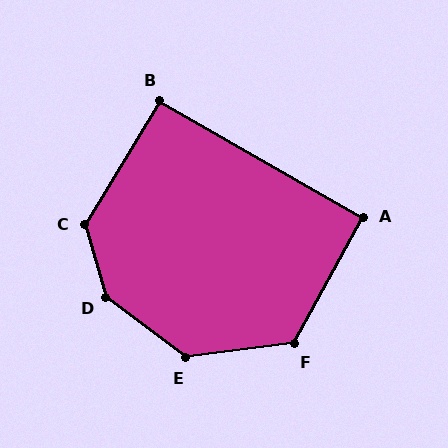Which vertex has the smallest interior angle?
B, at approximately 91 degrees.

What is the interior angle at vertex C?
Approximately 133 degrees (obtuse).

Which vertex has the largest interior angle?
D, at approximately 143 degrees.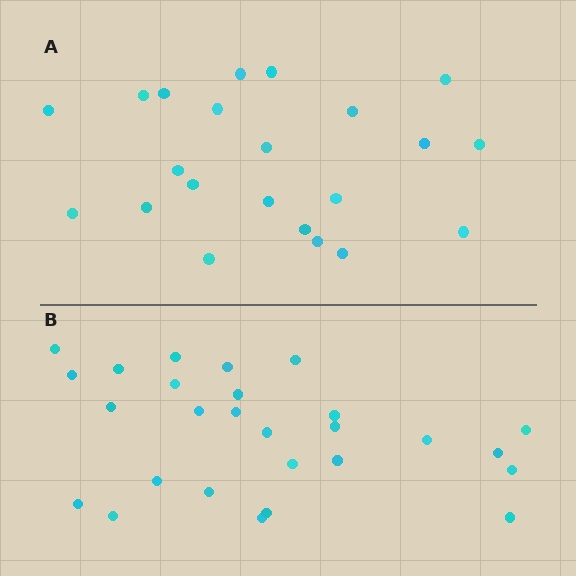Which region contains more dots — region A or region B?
Region B (the bottom region) has more dots.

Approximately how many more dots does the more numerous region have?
Region B has about 5 more dots than region A.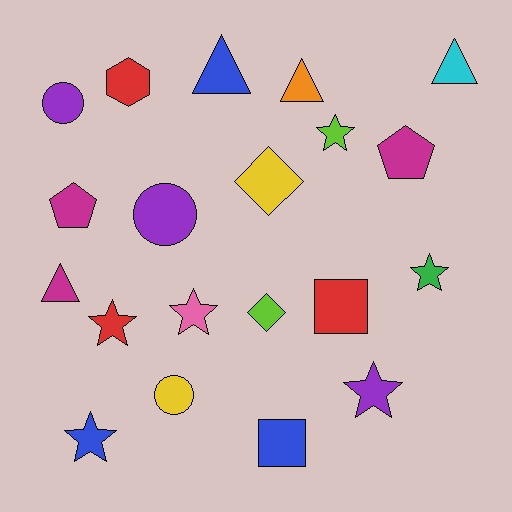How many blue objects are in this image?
There are 3 blue objects.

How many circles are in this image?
There are 3 circles.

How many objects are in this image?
There are 20 objects.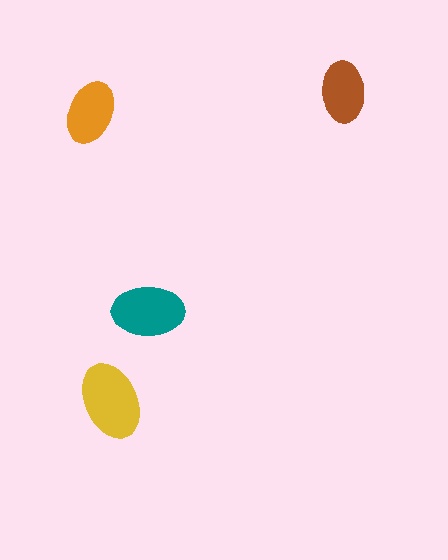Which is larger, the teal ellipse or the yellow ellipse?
The yellow one.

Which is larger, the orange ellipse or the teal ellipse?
The teal one.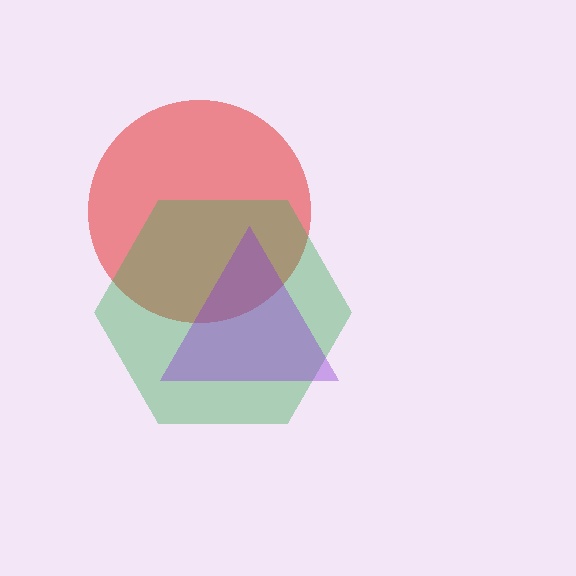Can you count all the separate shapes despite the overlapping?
Yes, there are 3 separate shapes.